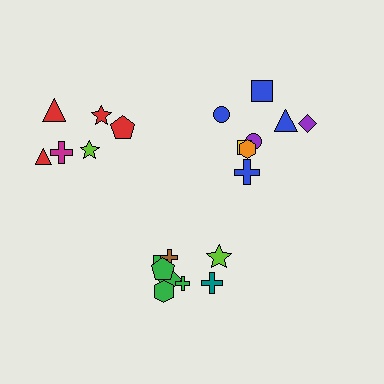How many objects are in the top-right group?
There are 8 objects.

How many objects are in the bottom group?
There are 8 objects.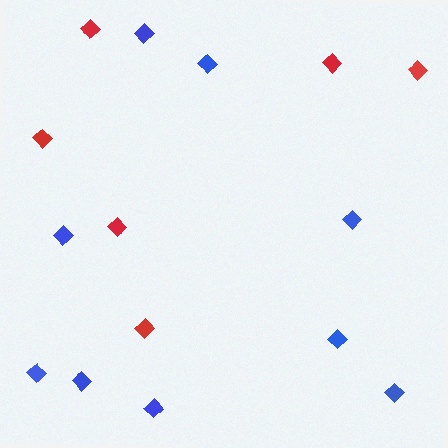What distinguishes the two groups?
There are 2 groups: one group of red diamonds (6) and one group of blue diamonds (9).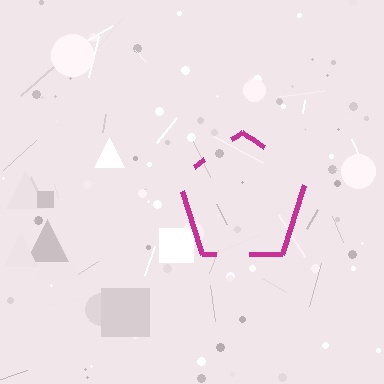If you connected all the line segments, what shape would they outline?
They would outline a pentagon.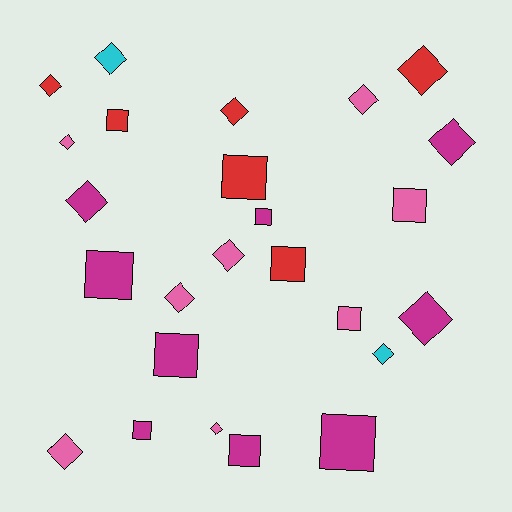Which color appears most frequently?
Magenta, with 9 objects.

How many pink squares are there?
There are 2 pink squares.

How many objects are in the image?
There are 25 objects.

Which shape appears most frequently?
Diamond, with 14 objects.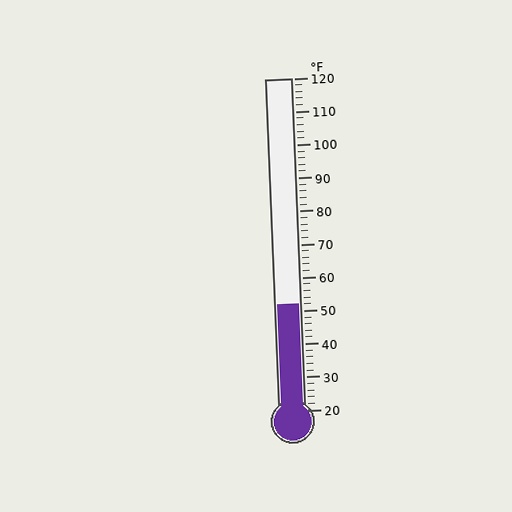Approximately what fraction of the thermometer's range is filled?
The thermometer is filled to approximately 30% of its range.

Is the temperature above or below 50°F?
The temperature is above 50°F.